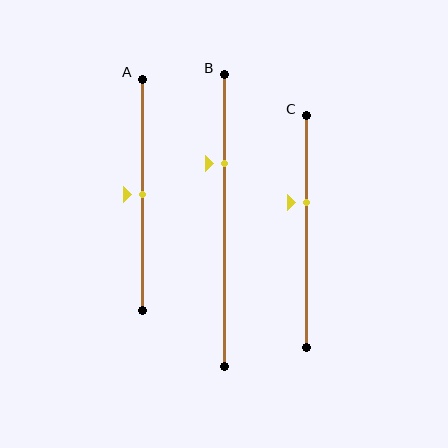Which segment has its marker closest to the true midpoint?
Segment A has its marker closest to the true midpoint.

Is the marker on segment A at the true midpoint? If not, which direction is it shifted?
Yes, the marker on segment A is at the true midpoint.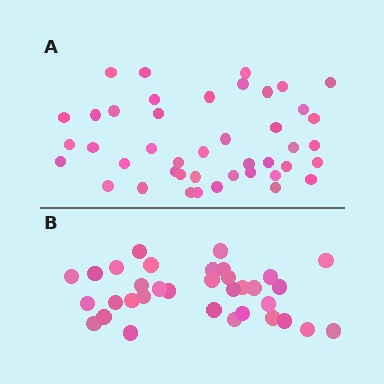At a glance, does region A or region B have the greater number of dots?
Region A (the top region) has more dots.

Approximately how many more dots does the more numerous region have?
Region A has roughly 8 or so more dots than region B.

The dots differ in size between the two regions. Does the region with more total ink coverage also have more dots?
No. Region B has more total ink coverage because its dots are larger, but region A actually contains more individual dots. Total area can be misleading — the number of items is what matters here.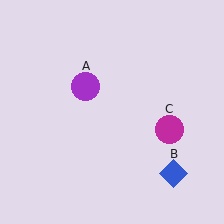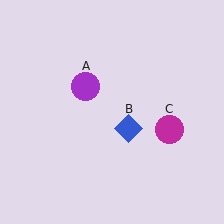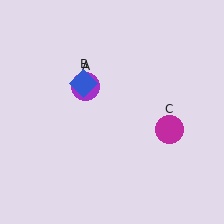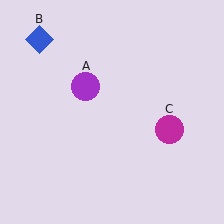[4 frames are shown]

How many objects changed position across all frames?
1 object changed position: blue diamond (object B).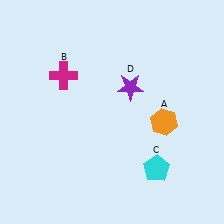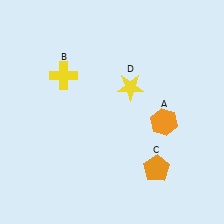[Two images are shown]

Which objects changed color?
B changed from magenta to yellow. C changed from cyan to orange. D changed from purple to yellow.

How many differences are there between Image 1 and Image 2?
There are 3 differences between the two images.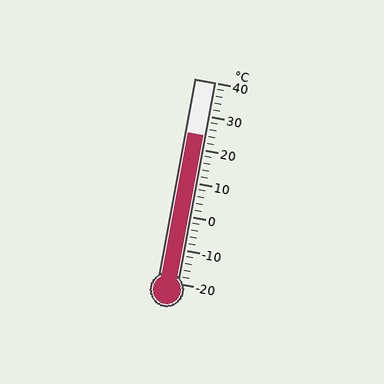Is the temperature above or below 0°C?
The temperature is above 0°C.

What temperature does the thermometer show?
The thermometer shows approximately 24°C.